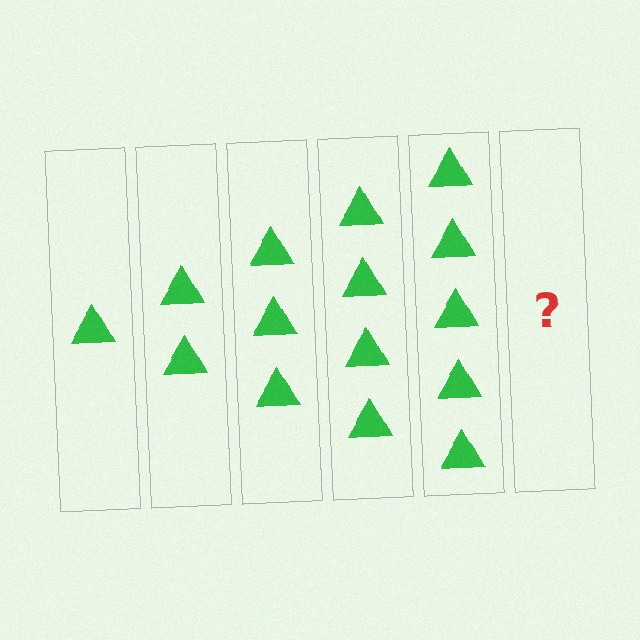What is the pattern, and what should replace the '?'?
The pattern is that each step adds one more triangle. The '?' should be 6 triangles.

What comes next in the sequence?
The next element should be 6 triangles.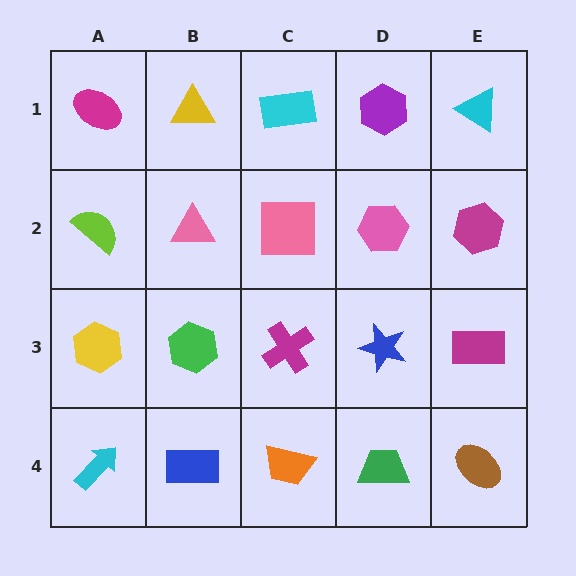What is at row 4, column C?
An orange trapezoid.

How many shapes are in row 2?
5 shapes.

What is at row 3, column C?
A magenta cross.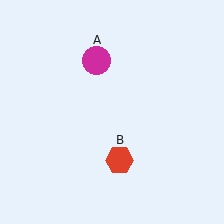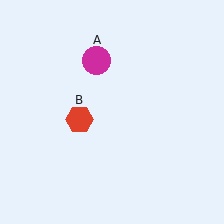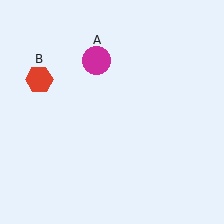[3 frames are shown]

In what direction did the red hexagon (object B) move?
The red hexagon (object B) moved up and to the left.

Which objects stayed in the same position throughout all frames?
Magenta circle (object A) remained stationary.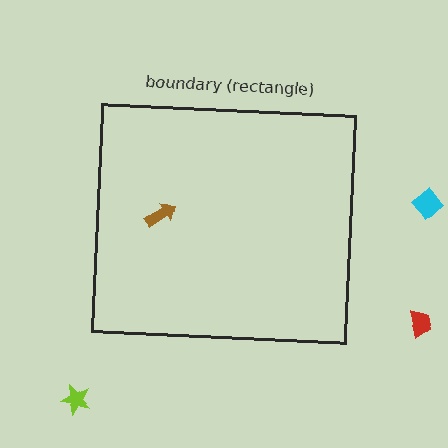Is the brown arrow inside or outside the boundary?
Inside.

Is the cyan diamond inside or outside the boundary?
Outside.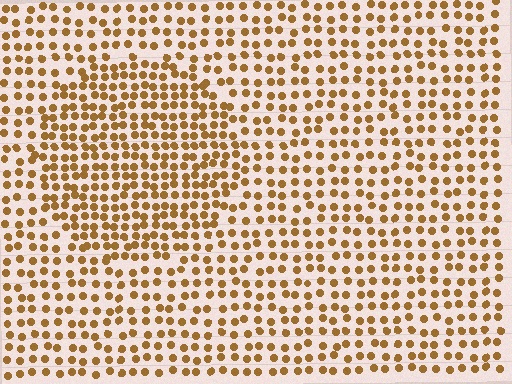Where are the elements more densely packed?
The elements are more densely packed inside the circle boundary.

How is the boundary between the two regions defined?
The boundary is defined by a change in element density (approximately 1.6x ratio). All elements are the same color, size, and shape.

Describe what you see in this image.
The image contains small brown elements arranged at two different densities. A circle-shaped region is visible where the elements are more densely packed than the surrounding area.